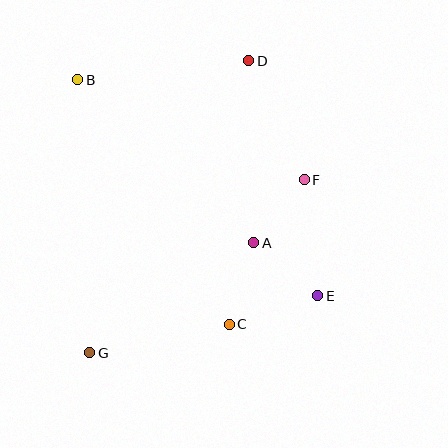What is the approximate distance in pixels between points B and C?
The distance between B and C is approximately 288 pixels.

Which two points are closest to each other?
Points A and F are closest to each other.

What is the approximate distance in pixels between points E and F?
The distance between E and F is approximately 117 pixels.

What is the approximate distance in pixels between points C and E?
The distance between C and E is approximately 93 pixels.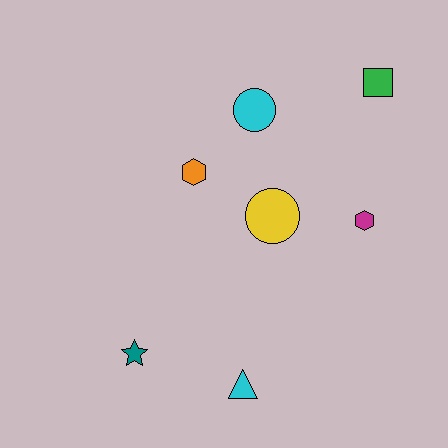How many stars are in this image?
There is 1 star.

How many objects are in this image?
There are 7 objects.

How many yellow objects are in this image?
There is 1 yellow object.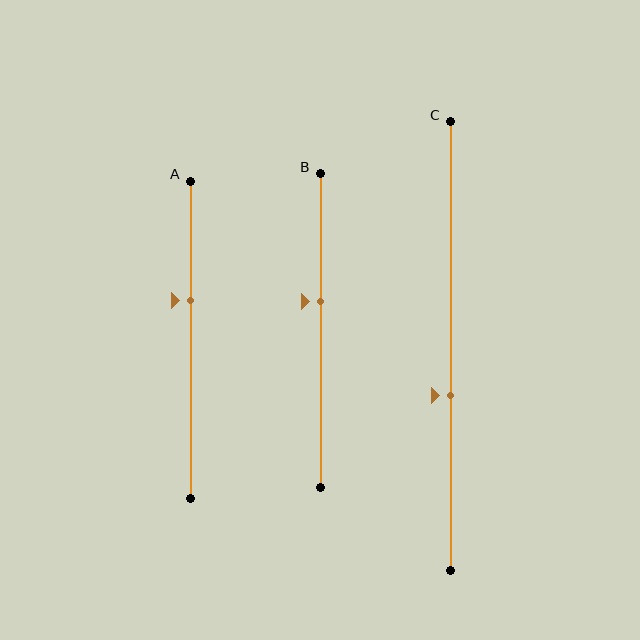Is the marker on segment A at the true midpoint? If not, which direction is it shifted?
No, the marker on segment A is shifted upward by about 12% of the segment length.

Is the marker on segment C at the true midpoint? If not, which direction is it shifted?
No, the marker on segment C is shifted downward by about 11% of the segment length.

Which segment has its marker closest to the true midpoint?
Segment B has its marker closest to the true midpoint.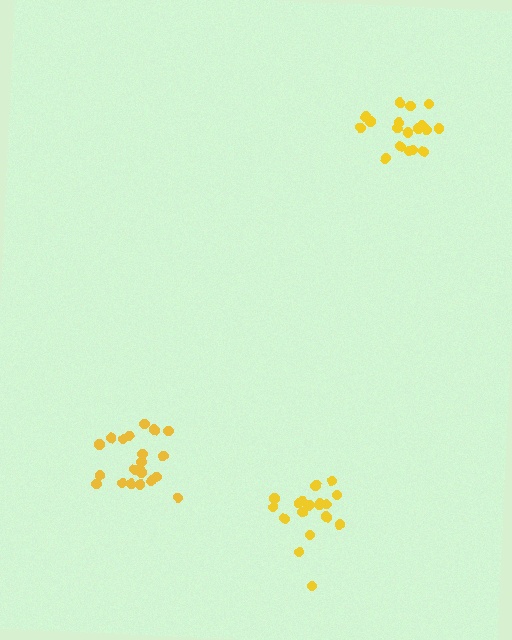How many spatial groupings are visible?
There are 3 spatial groupings.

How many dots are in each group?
Group 1: 21 dots, Group 2: 18 dots, Group 3: 18 dots (57 total).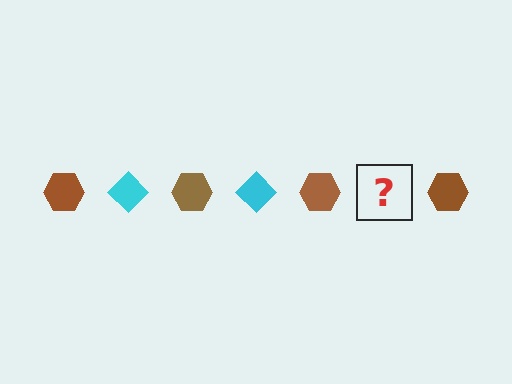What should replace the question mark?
The question mark should be replaced with a cyan diamond.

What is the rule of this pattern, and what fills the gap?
The rule is that the pattern alternates between brown hexagon and cyan diamond. The gap should be filled with a cyan diamond.